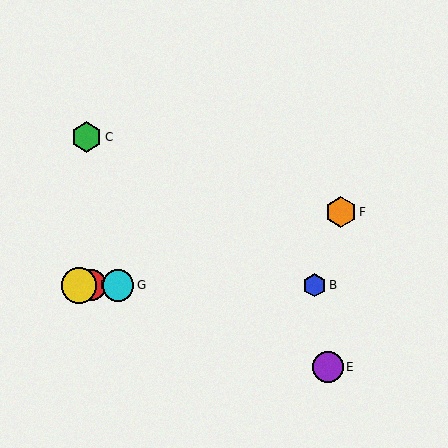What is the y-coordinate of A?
Object A is at y≈285.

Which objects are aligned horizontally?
Objects A, B, D, G are aligned horizontally.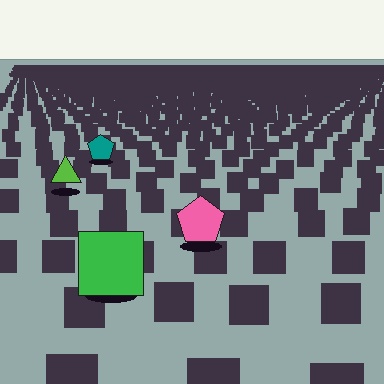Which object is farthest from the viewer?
The teal pentagon is farthest from the viewer. It appears smaller and the ground texture around it is denser.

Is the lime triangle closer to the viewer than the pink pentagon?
No. The pink pentagon is closer — you can tell from the texture gradient: the ground texture is coarser near it.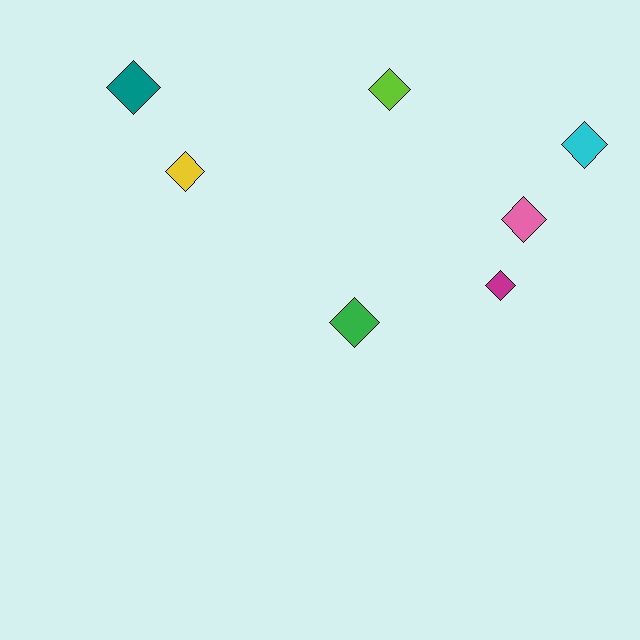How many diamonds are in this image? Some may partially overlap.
There are 7 diamonds.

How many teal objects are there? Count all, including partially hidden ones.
There is 1 teal object.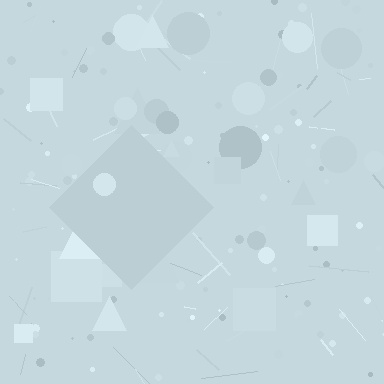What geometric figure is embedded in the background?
A diamond is embedded in the background.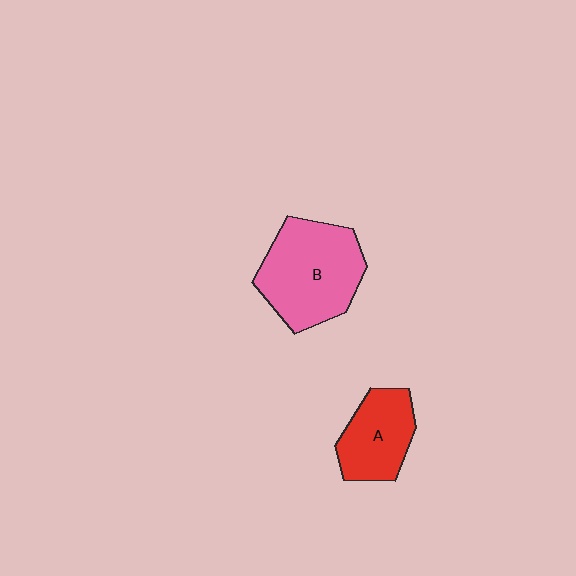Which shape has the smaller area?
Shape A (red).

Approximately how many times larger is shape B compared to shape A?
Approximately 1.6 times.